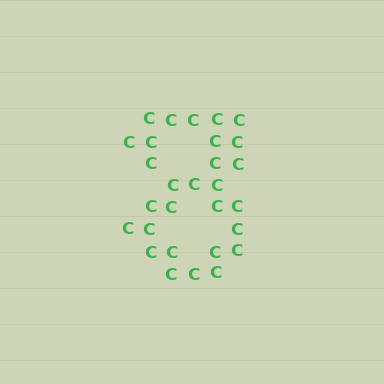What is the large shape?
The large shape is the digit 8.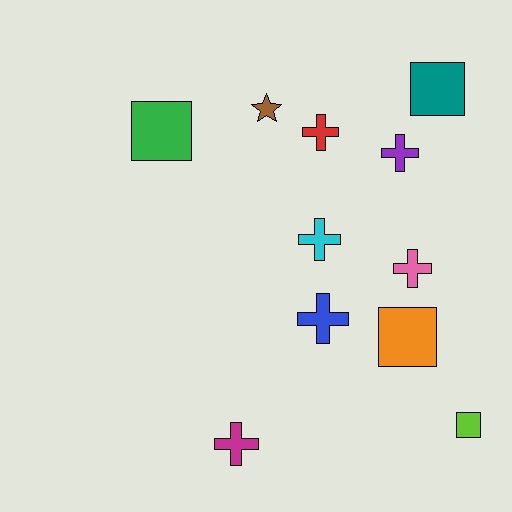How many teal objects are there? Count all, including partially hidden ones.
There is 1 teal object.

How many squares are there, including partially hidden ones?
There are 4 squares.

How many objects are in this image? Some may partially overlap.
There are 11 objects.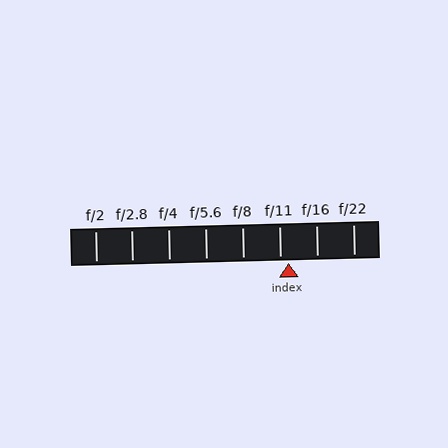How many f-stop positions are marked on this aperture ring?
There are 8 f-stop positions marked.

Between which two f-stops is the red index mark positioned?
The index mark is between f/11 and f/16.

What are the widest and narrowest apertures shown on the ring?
The widest aperture shown is f/2 and the narrowest is f/22.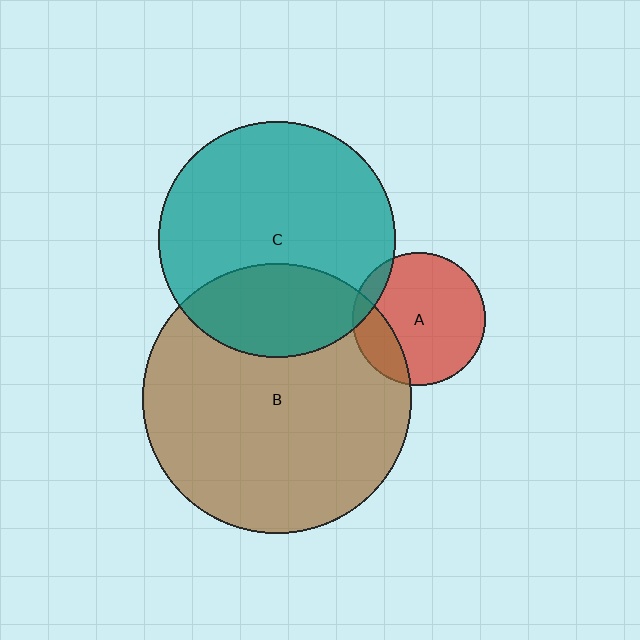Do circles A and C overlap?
Yes.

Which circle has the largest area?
Circle B (brown).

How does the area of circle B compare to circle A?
Approximately 4.1 times.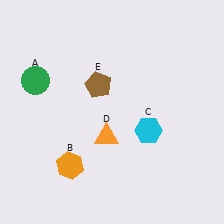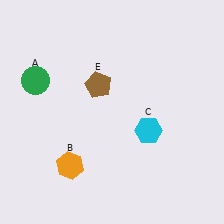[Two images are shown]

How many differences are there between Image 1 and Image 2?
There is 1 difference between the two images.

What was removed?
The orange triangle (D) was removed in Image 2.